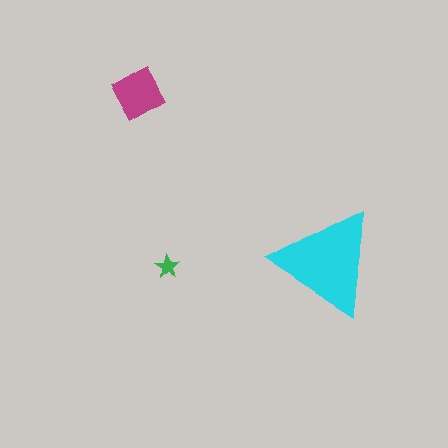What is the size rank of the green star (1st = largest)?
3rd.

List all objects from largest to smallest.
The cyan triangle, the magenta diamond, the green star.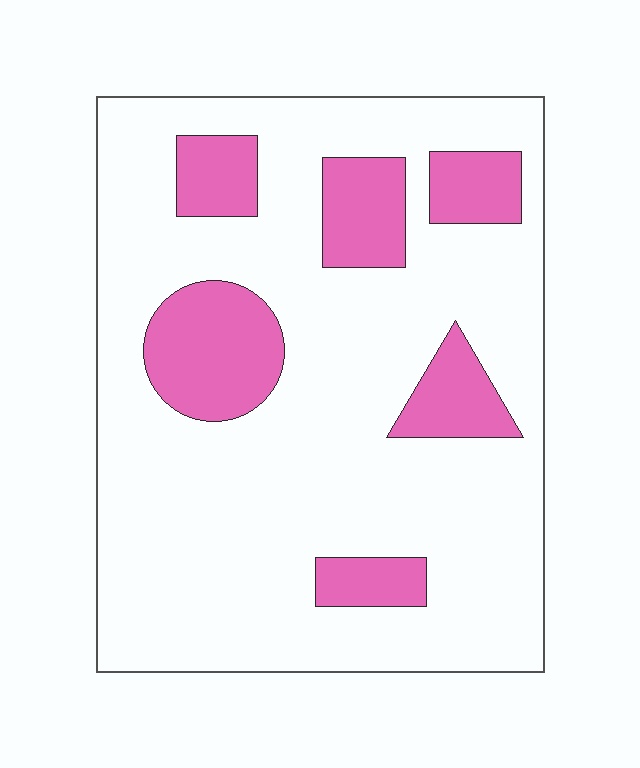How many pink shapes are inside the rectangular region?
6.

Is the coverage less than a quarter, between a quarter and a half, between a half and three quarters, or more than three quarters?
Less than a quarter.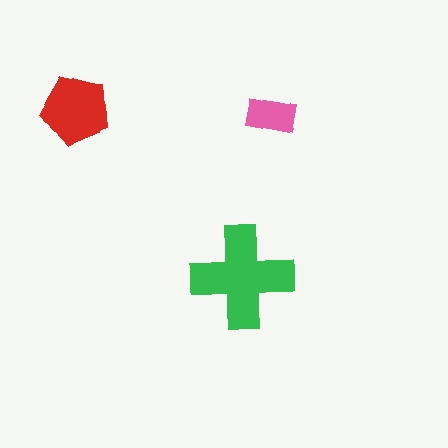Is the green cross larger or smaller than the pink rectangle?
Larger.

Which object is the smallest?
The pink rectangle.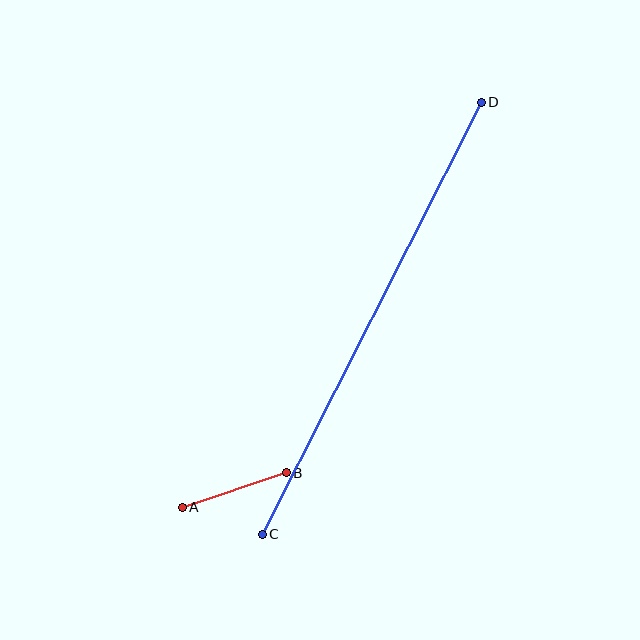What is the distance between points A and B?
The distance is approximately 110 pixels.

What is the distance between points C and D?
The distance is approximately 485 pixels.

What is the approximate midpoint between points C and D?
The midpoint is at approximately (372, 318) pixels.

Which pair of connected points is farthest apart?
Points C and D are farthest apart.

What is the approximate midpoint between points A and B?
The midpoint is at approximately (234, 490) pixels.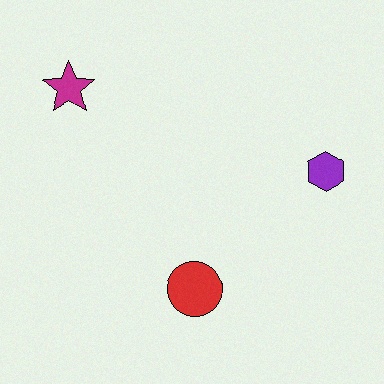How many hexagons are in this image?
There is 1 hexagon.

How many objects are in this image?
There are 3 objects.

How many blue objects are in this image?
There are no blue objects.